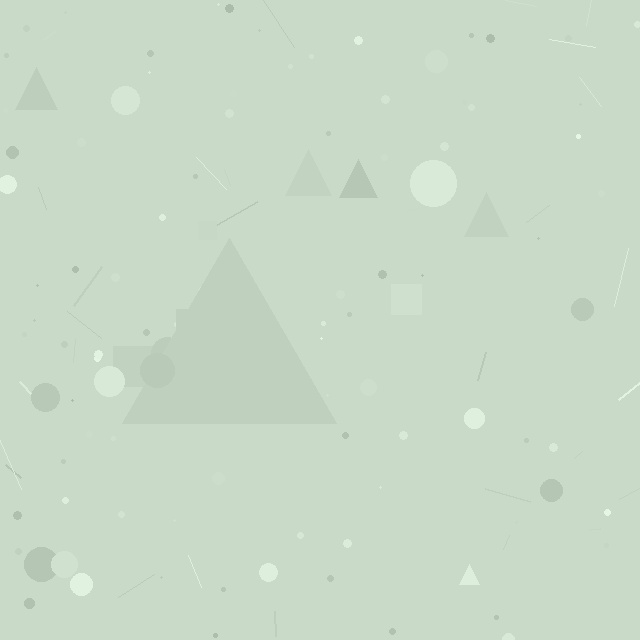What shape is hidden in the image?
A triangle is hidden in the image.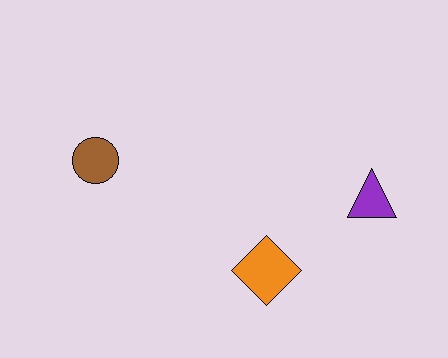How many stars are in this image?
There are no stars.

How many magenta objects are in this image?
There are no magenta objects.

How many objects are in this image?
There are 3 objects.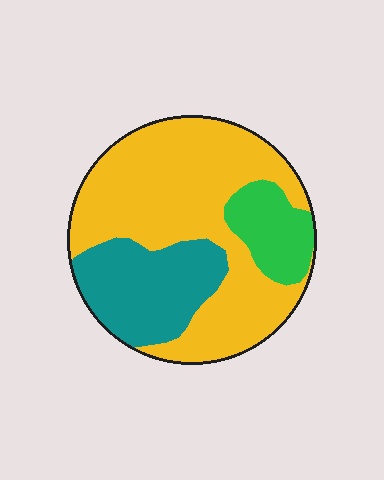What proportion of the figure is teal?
Teal takes up about one quarter (1/4) of the figure.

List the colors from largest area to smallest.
From largest to smallest: yellow, teal, green.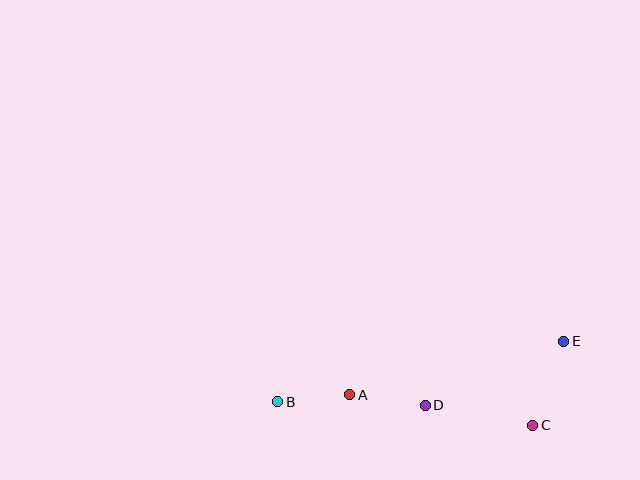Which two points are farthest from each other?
Points B and E are farthest from each other.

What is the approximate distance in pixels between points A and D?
The distance between A and D is approximately 76 pixels.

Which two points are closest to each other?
Points A and B are closest to each other.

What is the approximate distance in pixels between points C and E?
The distance between C and E is approximately 90 pixels.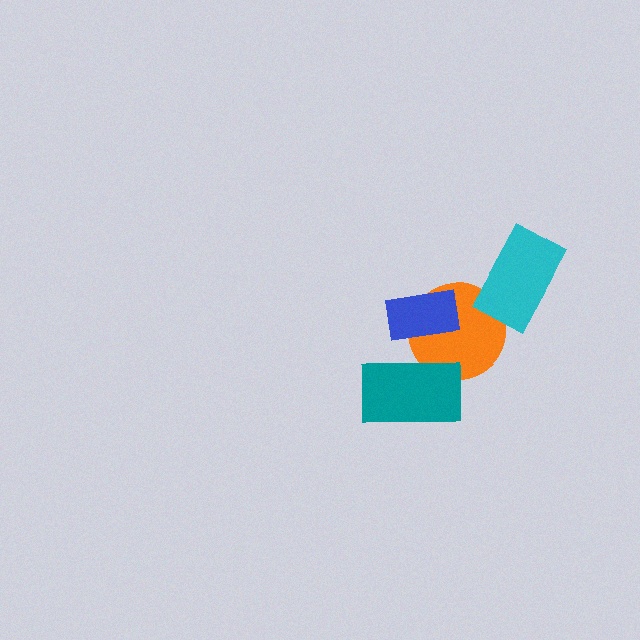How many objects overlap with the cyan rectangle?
1 object overlaps with the cyan rectangle.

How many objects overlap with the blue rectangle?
1 object overlaps with the blue rectangle.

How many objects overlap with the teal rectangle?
1 object overlaps with the teal rectangle.